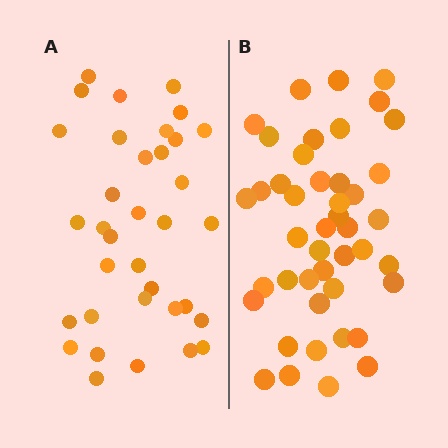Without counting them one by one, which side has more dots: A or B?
Region B (the right region) has more dots.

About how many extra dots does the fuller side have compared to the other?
Region B has roughly 8 or so more dots than region A.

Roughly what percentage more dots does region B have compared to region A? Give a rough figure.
About 25% more.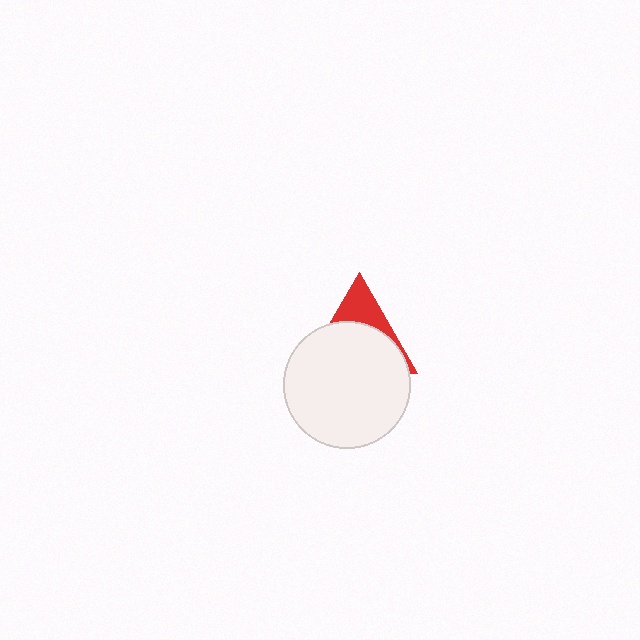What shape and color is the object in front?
The object in front is a white circle.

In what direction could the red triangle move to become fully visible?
The red triangle could move up. That would shift it out from behind the white circle entirely.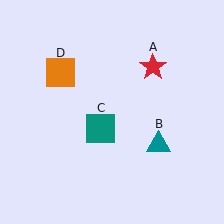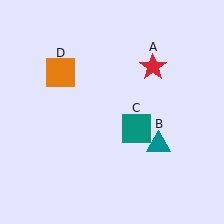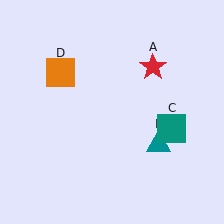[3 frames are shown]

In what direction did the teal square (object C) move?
The teal square (object C) moved right.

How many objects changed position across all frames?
1 object changed position: teal square (object C).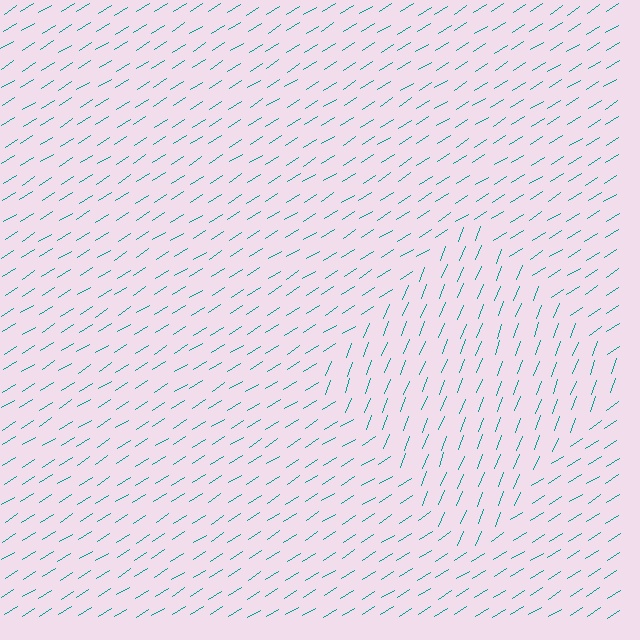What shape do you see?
I see a diamond.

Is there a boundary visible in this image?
Yes, there is a texture boundary formed by a change in line orientation.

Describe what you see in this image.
The image is filled with small teal line segments. A diamond region in the image has lines oriented differently from the surrounding lines, creating a visible texture boundary.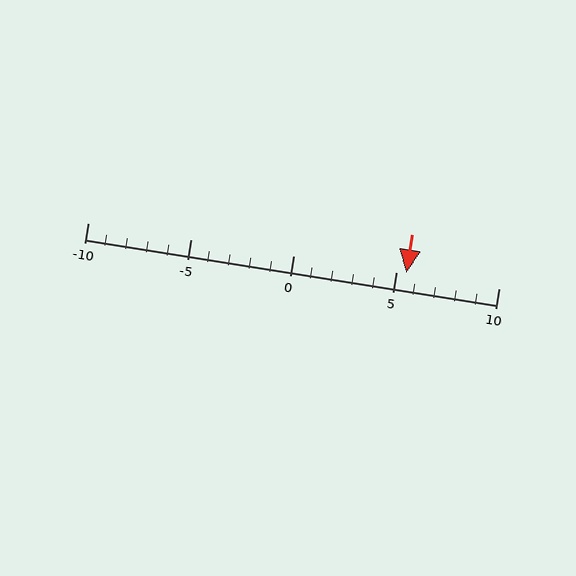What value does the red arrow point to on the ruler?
The red arrow points to approximately 6.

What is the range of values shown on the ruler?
The ruler shows values from -10 to 10.